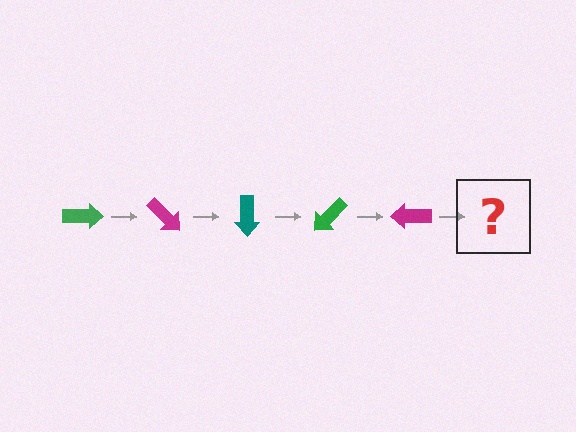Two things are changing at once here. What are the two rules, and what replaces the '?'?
The two rules are that it rotates 45 degrees each step and the color cycles through green, magenta, and teal. The '?' should be a teal arrow, rotated 225 degrees from the start.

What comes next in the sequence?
The next element should be a teal arrow, rotated 225 degrees from the start.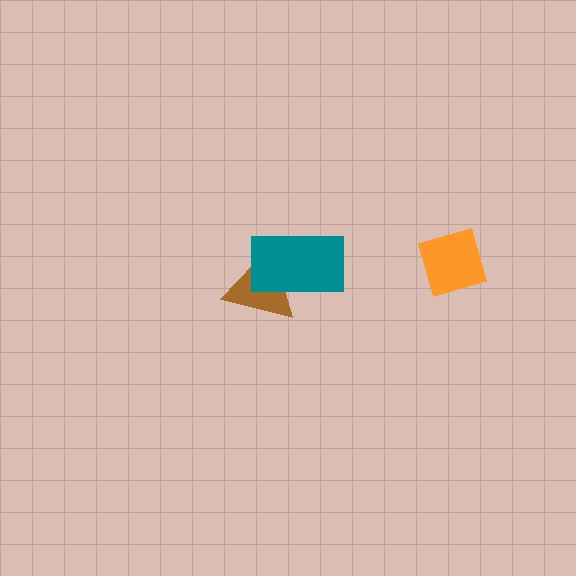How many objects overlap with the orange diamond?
0 objects overlap with the orange diamond.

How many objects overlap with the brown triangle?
1 object overlaps with the brown triangle.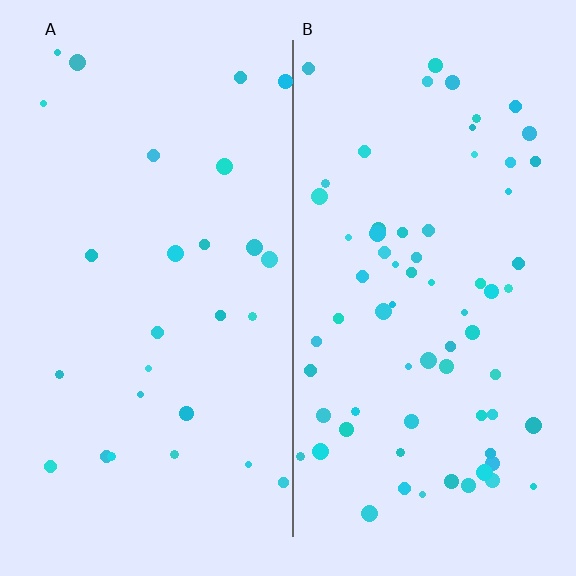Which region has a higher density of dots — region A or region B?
B (the right).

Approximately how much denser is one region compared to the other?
Approximately 2.6× — region B over region A.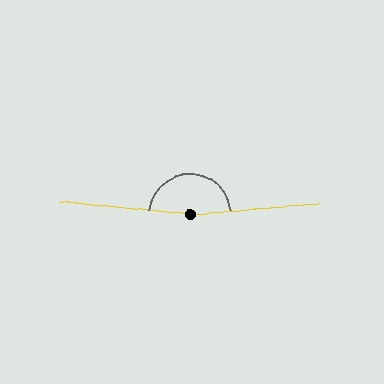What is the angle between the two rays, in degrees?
Approximately 170 degrees.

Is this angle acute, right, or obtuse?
It is obtuse.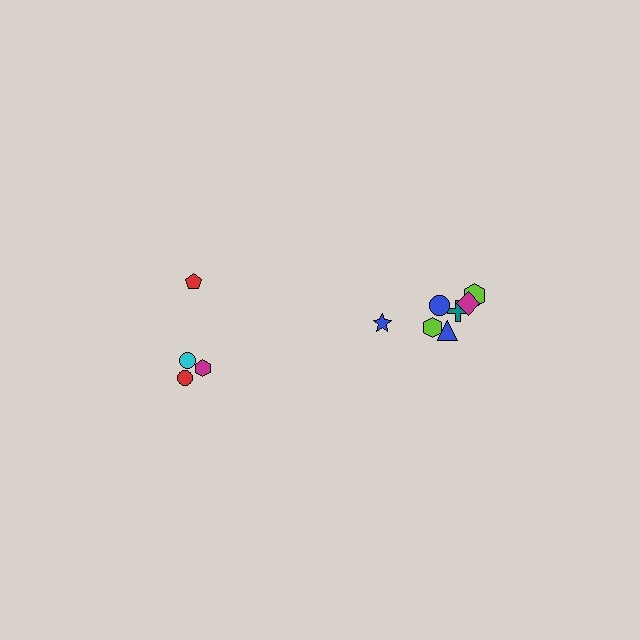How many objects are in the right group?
There are 7 objects.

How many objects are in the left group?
There are 4 objects.